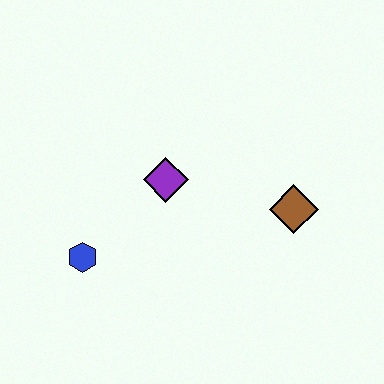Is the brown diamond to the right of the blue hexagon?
Yes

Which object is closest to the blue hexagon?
The purple diamond is closest to the blue hexagon.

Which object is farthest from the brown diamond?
The blue hexagon is farthest from the brown diamond.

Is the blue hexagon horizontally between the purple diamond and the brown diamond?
No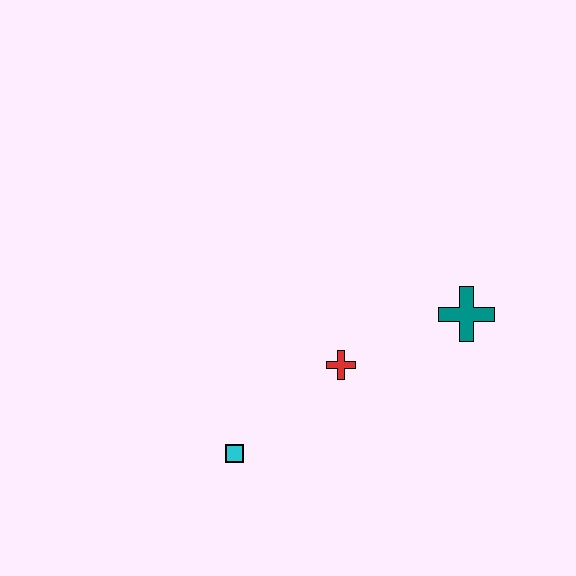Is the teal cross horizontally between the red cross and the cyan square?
No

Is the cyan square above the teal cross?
No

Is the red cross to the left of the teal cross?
Yes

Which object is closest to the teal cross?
The red cross is closest to the teal cross.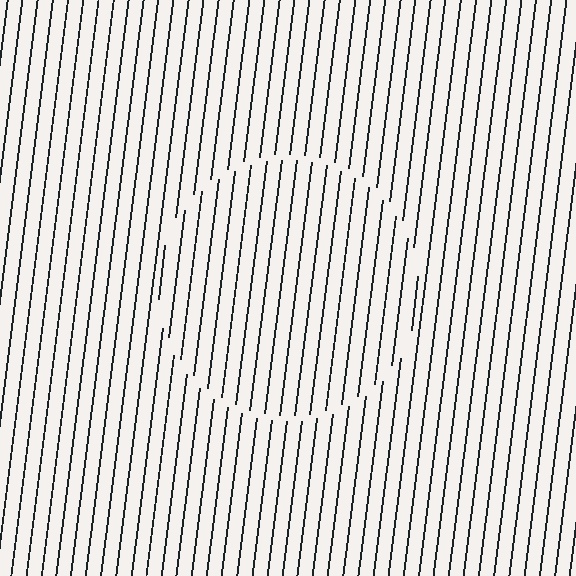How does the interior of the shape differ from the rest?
The interior of the shape contains the same grating, shifted by half a period — the contour is defined by the phase discontinuity where line-ends from the inner and outer gratings abut.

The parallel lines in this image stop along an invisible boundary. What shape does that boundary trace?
An illusory circle. The interior of the shape contains the same grating, shifted by half a period — the contour is defined by the phase discontinuity where line-ends from the inner and outer gratings abut.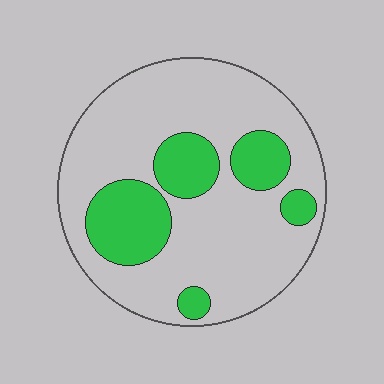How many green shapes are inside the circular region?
5.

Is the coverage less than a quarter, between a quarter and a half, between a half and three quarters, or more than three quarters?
Between a quarter and a half.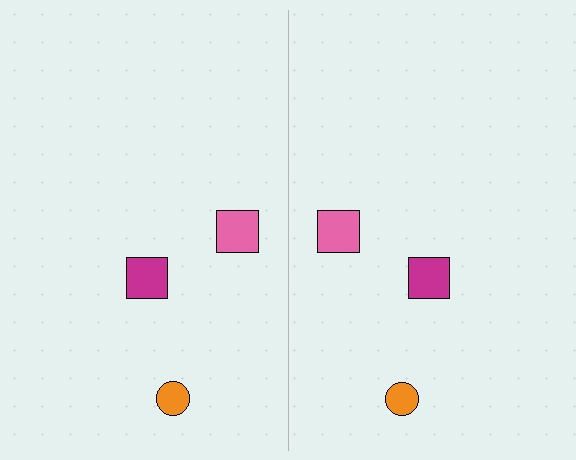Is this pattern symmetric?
Yes, this pattern has bilateral (reflection) symmetry.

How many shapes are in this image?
There are 6 shapes in this image.